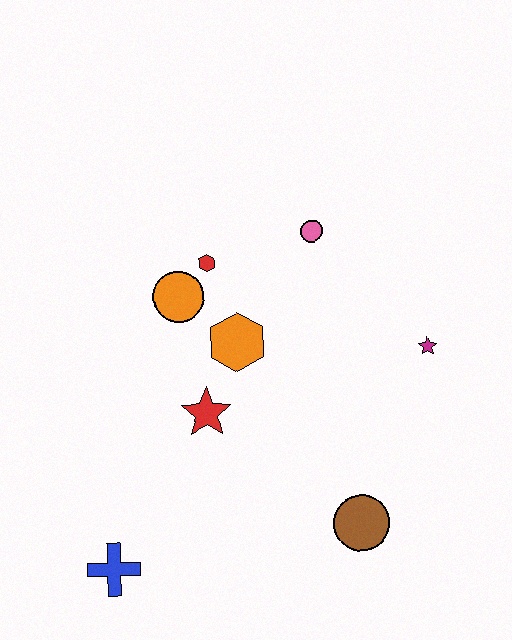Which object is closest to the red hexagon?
The orange circle is closest to the red hexagon.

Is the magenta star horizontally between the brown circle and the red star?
No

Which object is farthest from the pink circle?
The blue cross is farthest from the pink circle.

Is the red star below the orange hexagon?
Yes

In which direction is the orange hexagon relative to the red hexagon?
The orange hexagon is below the red hexagon.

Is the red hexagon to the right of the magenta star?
No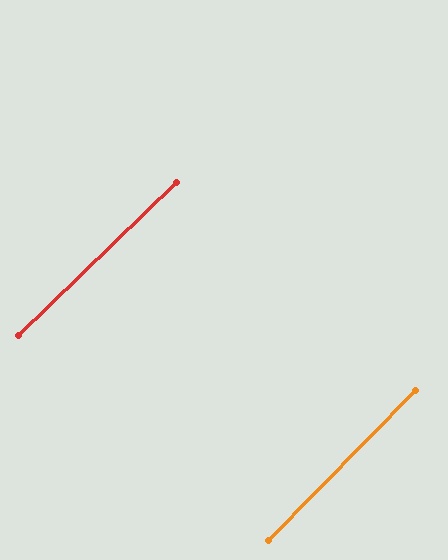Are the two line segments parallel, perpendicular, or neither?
Parallel — their directions differ by only 1.2°.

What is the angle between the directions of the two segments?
Approximately 1 degree.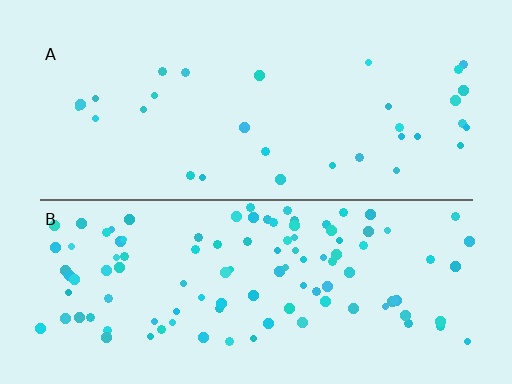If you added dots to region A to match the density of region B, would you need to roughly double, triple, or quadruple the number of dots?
Approximately triple.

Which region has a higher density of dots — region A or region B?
B (the bottom).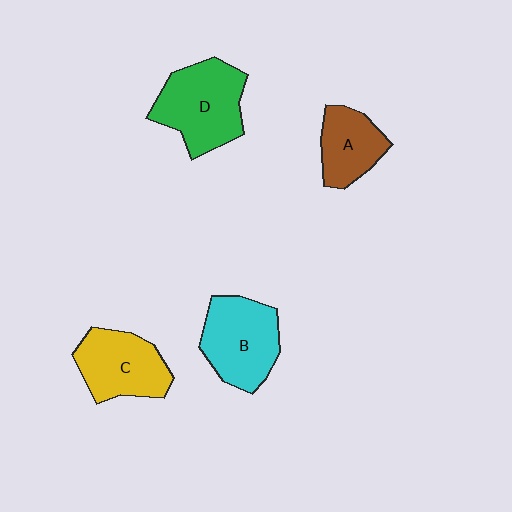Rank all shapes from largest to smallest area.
From largest to smallest: D (green), B (cyan), C (yellow), A (brown).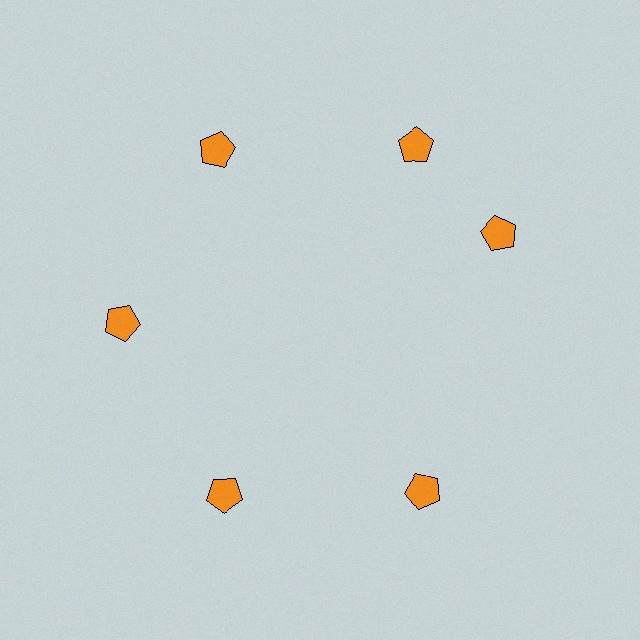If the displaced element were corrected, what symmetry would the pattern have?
It would have 6-fold rotational symmetry — the pattern would map onto itself every 60 degrees.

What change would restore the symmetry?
The symmetry would be restored by rotating it back into even spacing with its neighbors so that all 6 pentagons sit at equal angles and equal distance from the center.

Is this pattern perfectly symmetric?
No. The 6 orange pentagons are arranged in a ring, but one element near the 3 o'clock position is rotated out of alignment along the ring, breaking the 6-fold rotational symmetry.